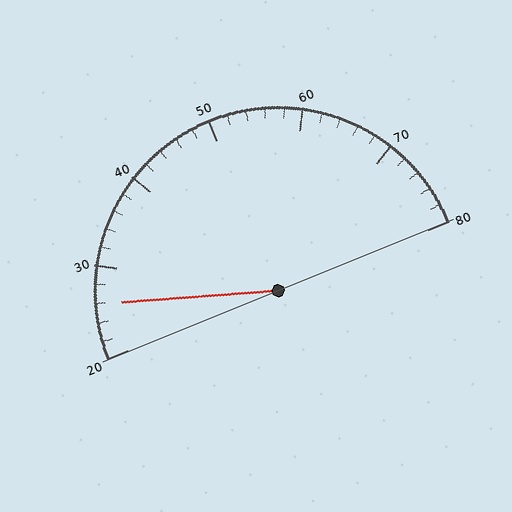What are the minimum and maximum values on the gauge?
The gauge ranges from 20 to 80.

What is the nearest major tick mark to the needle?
The nearest major tick mark is 30.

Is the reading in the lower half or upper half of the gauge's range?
The reading is in the lower half of the range (20 to 80).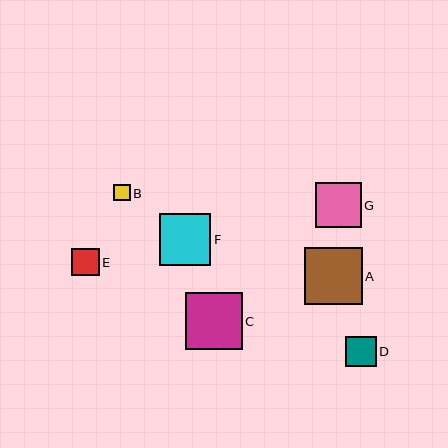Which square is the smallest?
Square B is the smallest with a size of approximately 17 pixels.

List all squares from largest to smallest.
From largest to smallest: A, C, F, G, D, E, B.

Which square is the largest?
Square A is the largest with a size of approximately 57 pixels.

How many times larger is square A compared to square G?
Square A is approximately 1.3 times the size of square G.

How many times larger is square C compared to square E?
Square C is approximately 2.1 times the size of square E.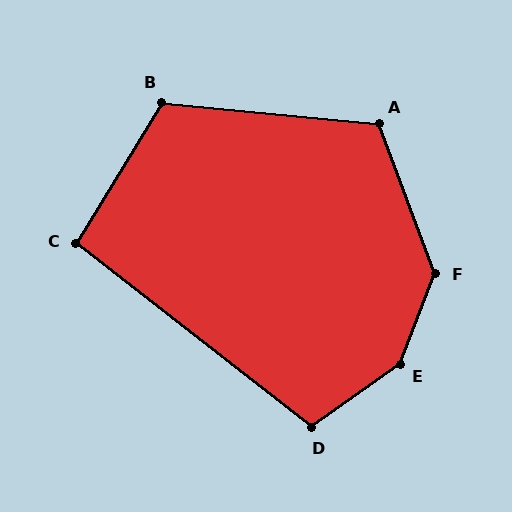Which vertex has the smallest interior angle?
C, at approximately 97 degrees.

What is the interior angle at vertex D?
Approximately 106 degrees (obtuse).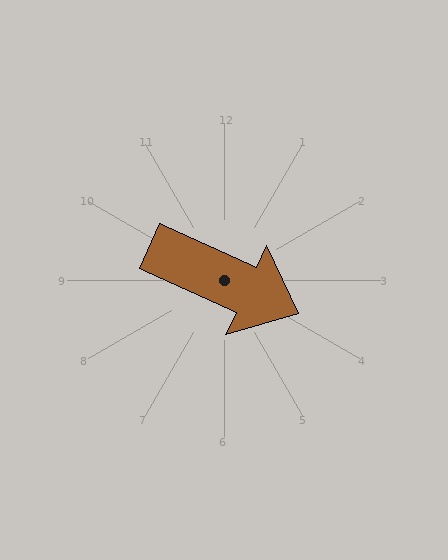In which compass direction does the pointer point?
Southeast.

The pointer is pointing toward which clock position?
Roughly 4 o'clock.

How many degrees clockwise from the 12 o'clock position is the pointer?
Approximately 115 degrees.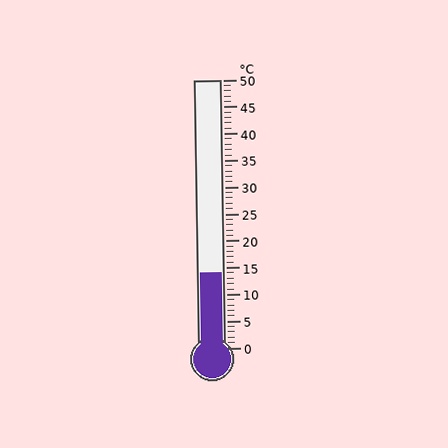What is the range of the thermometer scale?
The thermometer scale ranges from 0°C to 50°C.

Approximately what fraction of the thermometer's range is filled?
The thermometer is filled to approximately 30% of its range.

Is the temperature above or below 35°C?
The temperature is below 35°C.